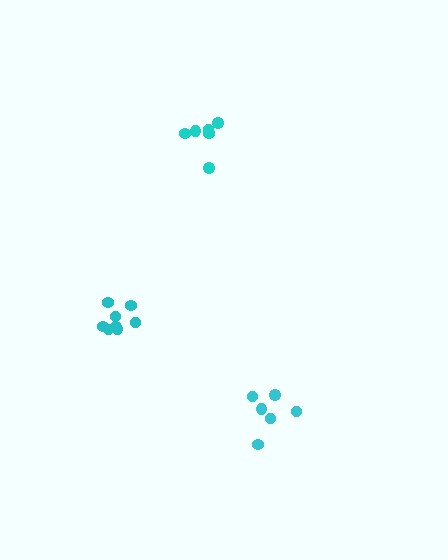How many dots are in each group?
Group 1: 8 dots, Group 2: 6 dots, Group 3: 6 dots (20 total).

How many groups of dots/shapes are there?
There are 3 groups.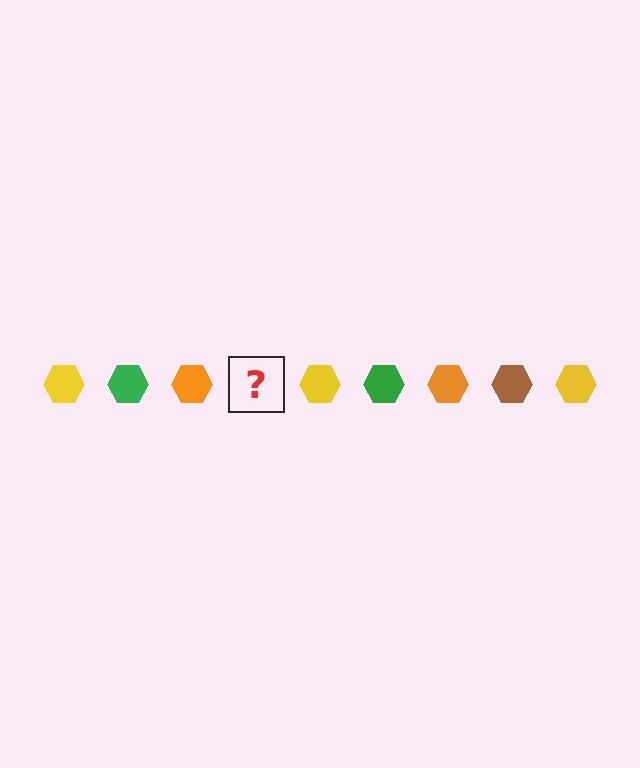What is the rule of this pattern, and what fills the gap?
The rule is that the pattern cycles through yellow, green, orange, brown hexagons. The gap should be filled with a brown hexagon.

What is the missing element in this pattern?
The missing element is a brown hexagon.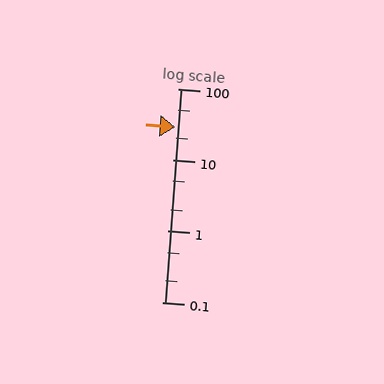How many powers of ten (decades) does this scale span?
The scale spans 3 decades, from 0.1 to 100.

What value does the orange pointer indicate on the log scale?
The pointer indicates approximately 29.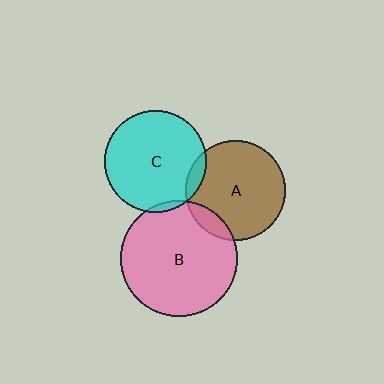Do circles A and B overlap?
Yes.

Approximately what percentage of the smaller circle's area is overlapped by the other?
Approximately 10%.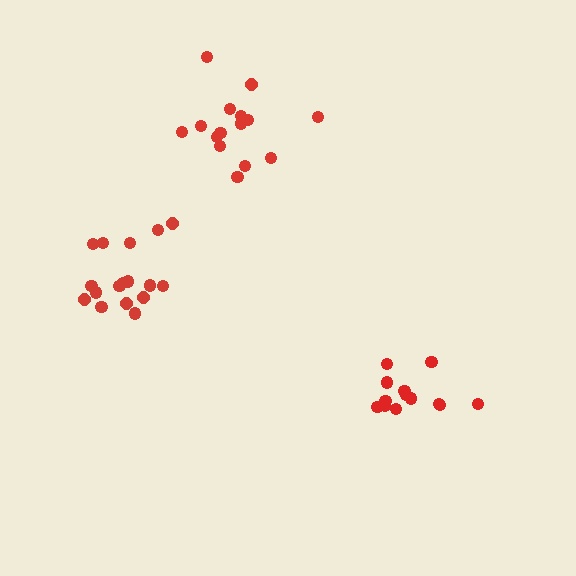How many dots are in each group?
Group 1: 13 dots, Group 2: 17 dots, Group 3: 15 dots (45 total).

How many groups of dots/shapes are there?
There are 3 groups.